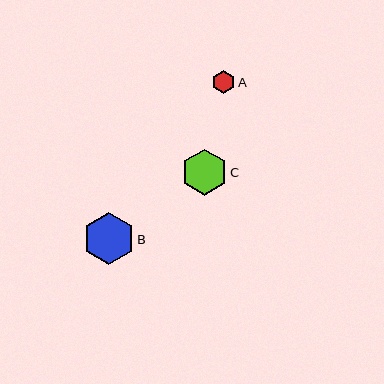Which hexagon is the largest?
Hexagon B is the largest with a size of approximately 51 pixels.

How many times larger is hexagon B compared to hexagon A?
Hexagon B is approximately 2.2 times the size of hexagon A.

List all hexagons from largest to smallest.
From largest to smallest: B, C, A.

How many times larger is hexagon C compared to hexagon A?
Hexagon C is approximately 2.0 times the size of hexagon A.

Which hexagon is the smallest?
Hexagon A is the smallest with a size of approximately 23 pixels.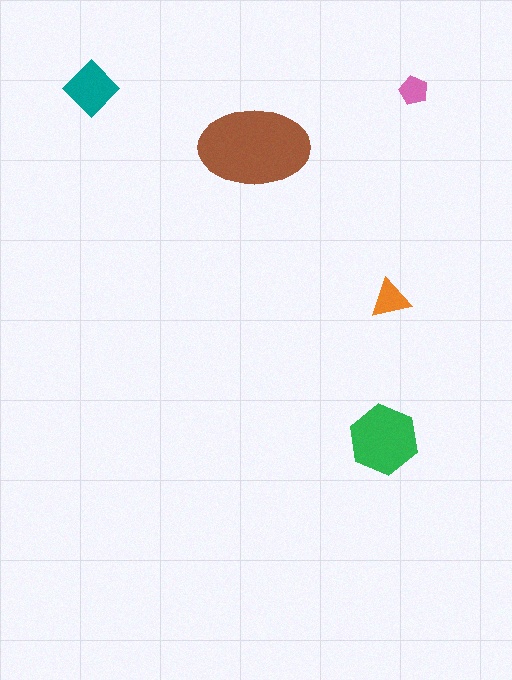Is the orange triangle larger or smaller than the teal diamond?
Smaller.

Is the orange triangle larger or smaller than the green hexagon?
Smaller.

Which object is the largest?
The brown ellipse.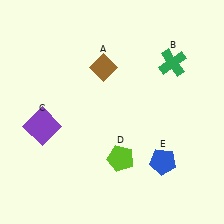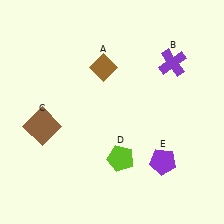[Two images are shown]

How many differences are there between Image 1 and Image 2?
There are 3 differences between the two images.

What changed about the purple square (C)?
In Image 1, C is purple. In Image 2, it changed to brown.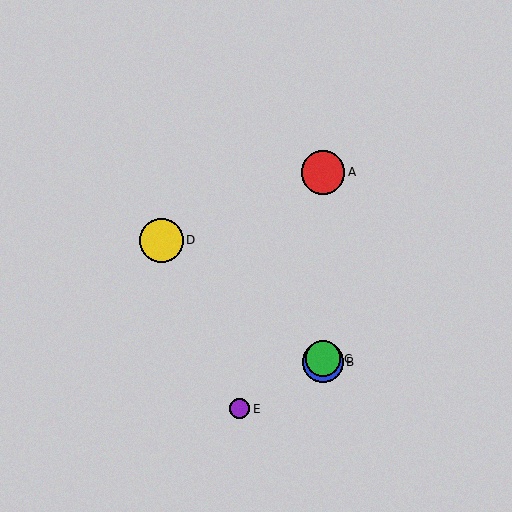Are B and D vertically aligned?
No, B is at x≈323 and D is at x≈162.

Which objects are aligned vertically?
Objects A, B, C are aligned vertically.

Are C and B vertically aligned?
Yes, both are at x≈323.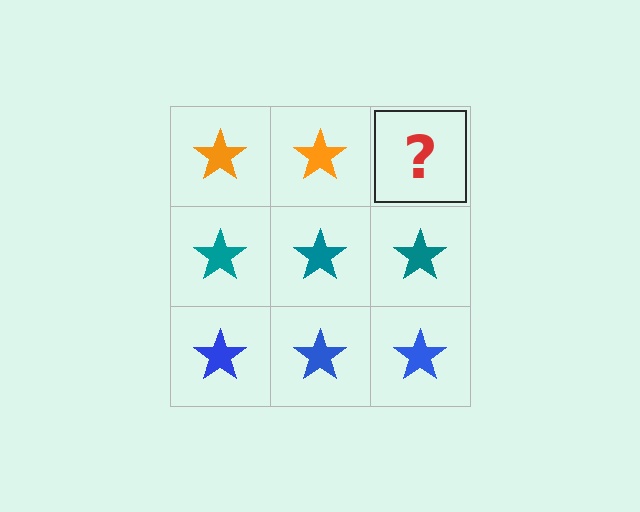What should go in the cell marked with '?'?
The missing cell should contain an orange star.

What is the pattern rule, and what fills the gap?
The rule is that each row has a consistent color. The gap should be filled with an orange star.